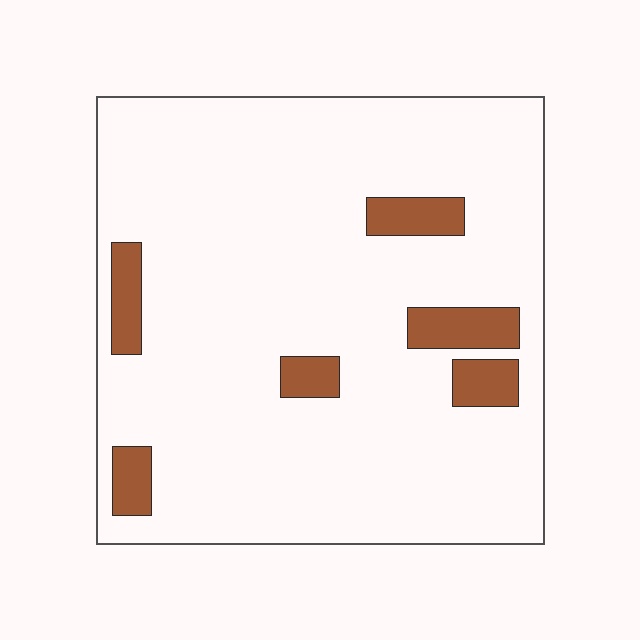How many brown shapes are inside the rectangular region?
6.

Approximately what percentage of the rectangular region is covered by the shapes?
Approximately 10%.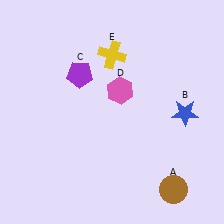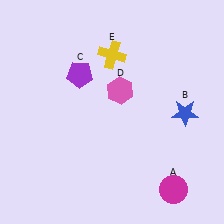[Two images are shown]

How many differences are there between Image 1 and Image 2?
There is 1 difference between the two images.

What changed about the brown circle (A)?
In Image 1, A is brown. In Image 2, it changed to magenta.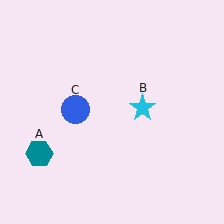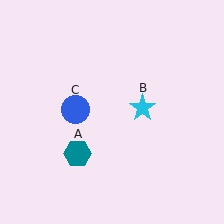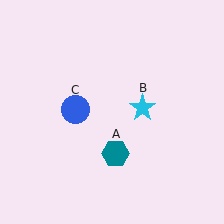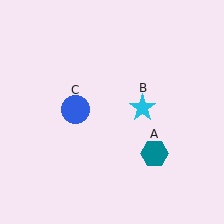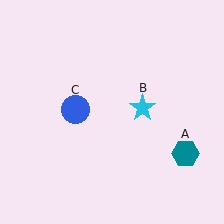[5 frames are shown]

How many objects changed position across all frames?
1 object changed position: teal hexagon (object A).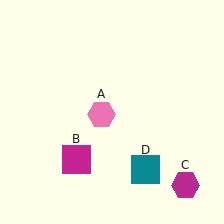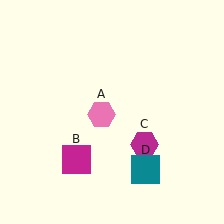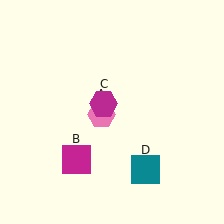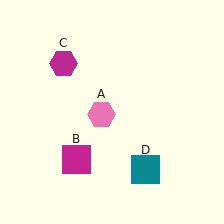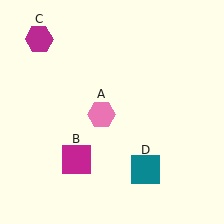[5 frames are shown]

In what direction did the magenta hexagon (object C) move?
The magenta hexagon (object C) moved up and to the left.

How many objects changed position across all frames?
1 object changed position: magenta hexagon (object C).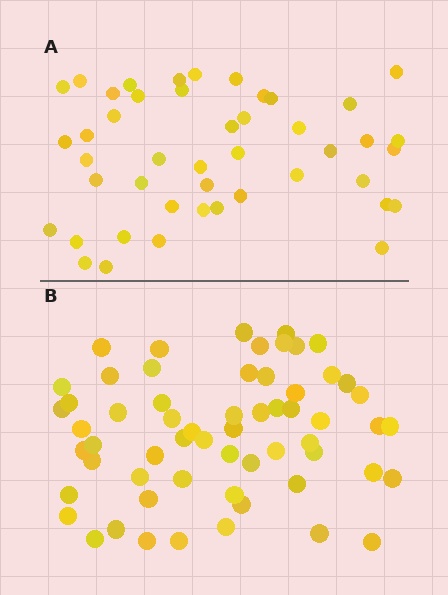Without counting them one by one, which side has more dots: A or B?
Region B (the bottom region) has more dots.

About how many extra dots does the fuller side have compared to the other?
Region B has approximately 15 more dots than region A.